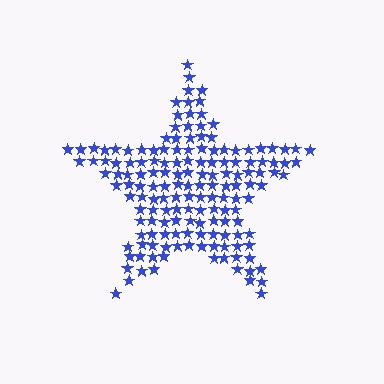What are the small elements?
The small elements are stars.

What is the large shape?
The large shape is a star.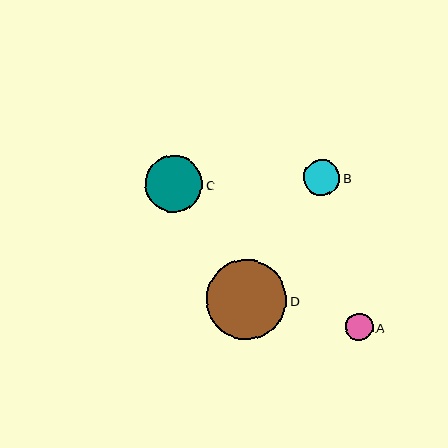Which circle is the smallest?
Circle A is the smallest with a size of approximately 27 pixels.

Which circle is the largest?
Circle D is the largest with a size of approximately 80 pixels.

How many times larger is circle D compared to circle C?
Circle D is approximately 1.4 times the size of circle C.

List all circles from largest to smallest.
From largest to smallest: D, C, B, A.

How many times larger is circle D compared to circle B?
Circle D is approximately 2.2 times the size of circle B.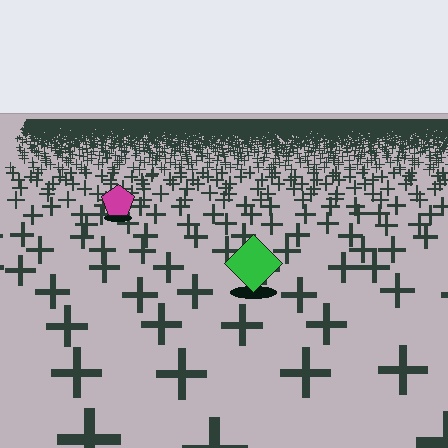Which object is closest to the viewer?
The green diamond is closest. The texture marks near it are larger and more spread out.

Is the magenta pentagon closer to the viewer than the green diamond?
No. The green diamond is closer — you can tell from the texture gradient: the ground texture is coarser near it.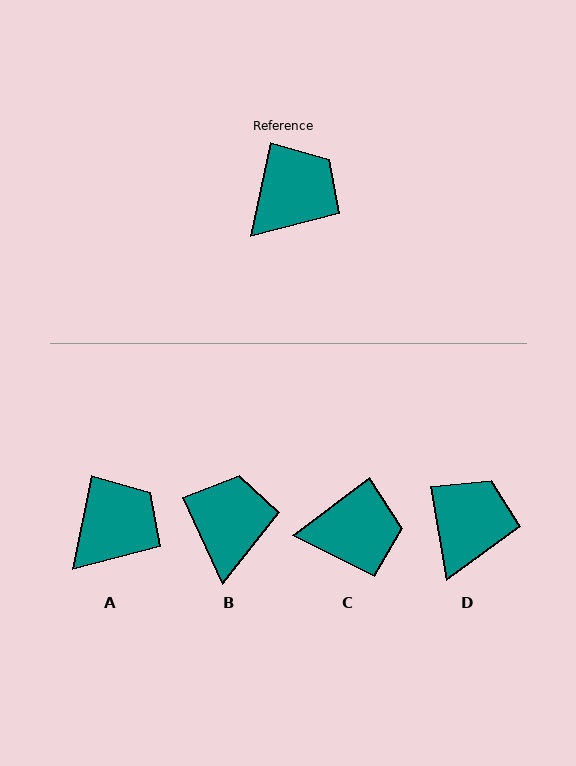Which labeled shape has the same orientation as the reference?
A.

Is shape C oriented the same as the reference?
No, it is off by about 41 degrees.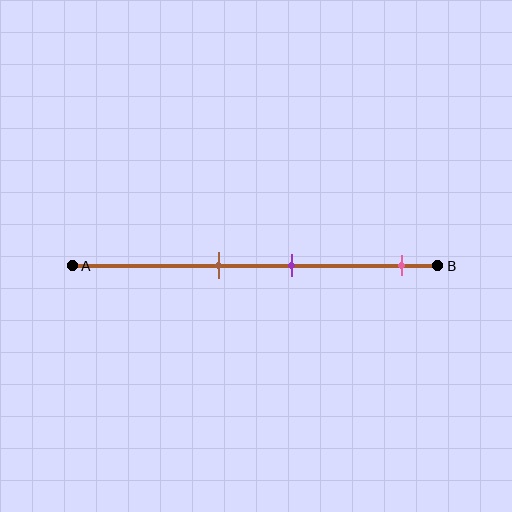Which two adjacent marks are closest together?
The brown and purple marks are the closest adjacent pair.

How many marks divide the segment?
There are 3 marks dividing the segment.